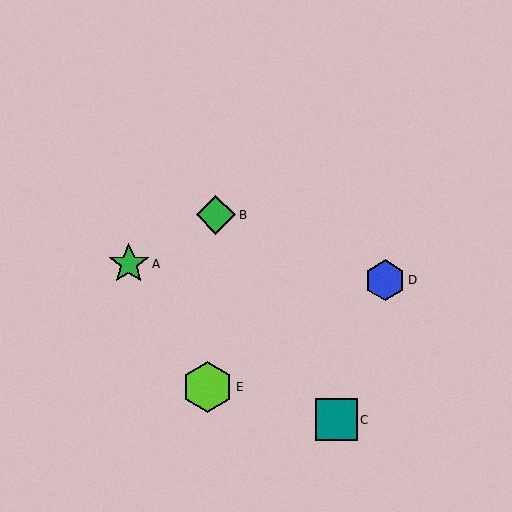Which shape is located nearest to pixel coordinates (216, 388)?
The lime hexagon (labeled E) at (208, 387) is nearest to that location.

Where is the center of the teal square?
The center of the teal square is at (336, 420).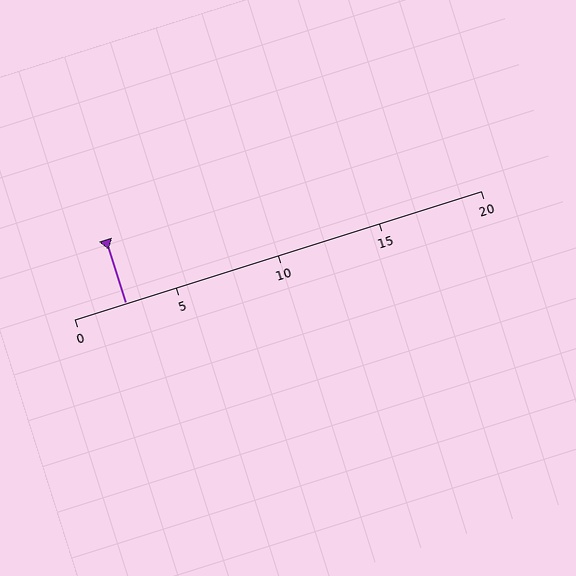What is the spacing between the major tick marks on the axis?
The major ticks are spaced 5 apart.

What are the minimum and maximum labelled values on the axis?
The axis runs from 0 to 20.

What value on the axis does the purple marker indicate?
The marker indicates approximately 2.5.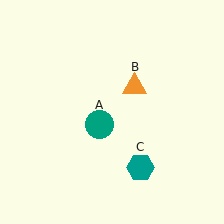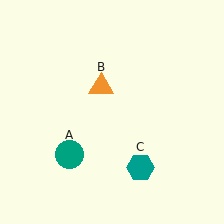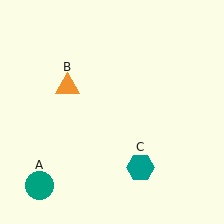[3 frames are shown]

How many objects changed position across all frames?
2 objects changed position: teal circle (object A), orange triangle (object B).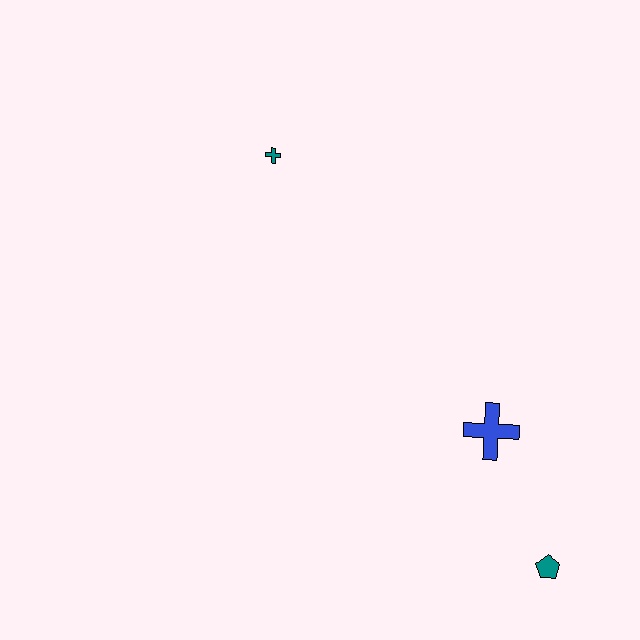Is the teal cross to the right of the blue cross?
No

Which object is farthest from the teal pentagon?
The teal cross is farthest from the teal pentagon.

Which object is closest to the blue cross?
The teal pentagon is closest to the blue cross.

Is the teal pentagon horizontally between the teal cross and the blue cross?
No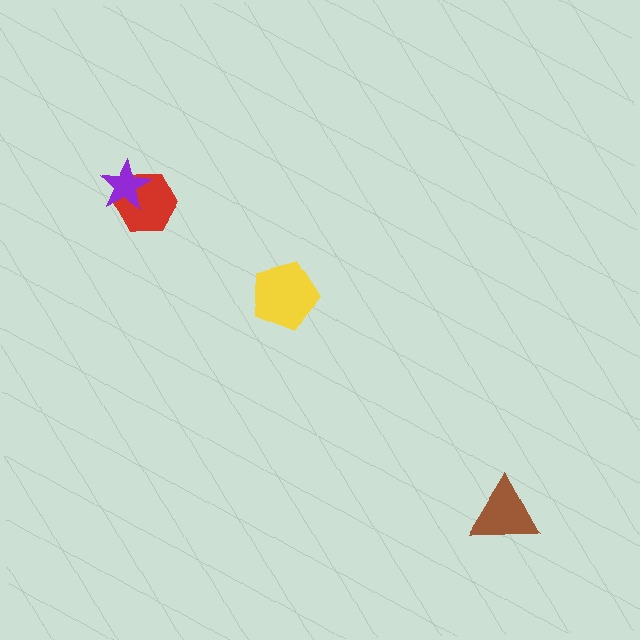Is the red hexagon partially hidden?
Yes, it is partially covered by another shape.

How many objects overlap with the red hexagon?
1 object overlaps with the red hexagon.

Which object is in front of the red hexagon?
The purple star is in front of the red hexagon.